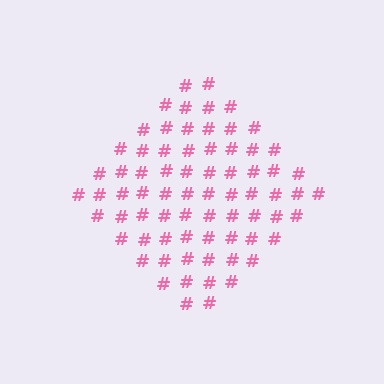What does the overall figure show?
The overall figure shows a diamond.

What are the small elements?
The small elements are hash symbols.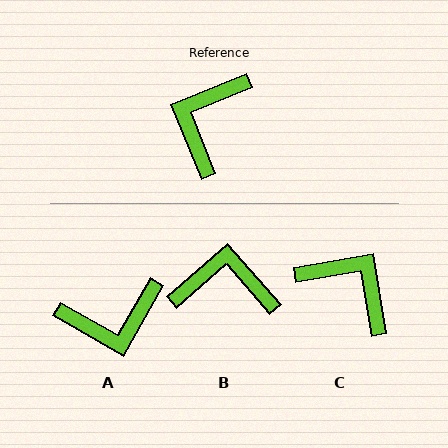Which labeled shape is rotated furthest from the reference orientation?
A, about 128 degrees away.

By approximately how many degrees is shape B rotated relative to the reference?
Approximately 71 degrees clockwise.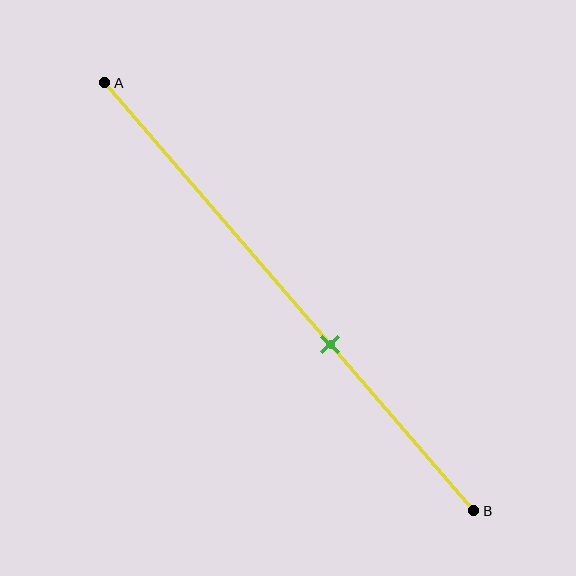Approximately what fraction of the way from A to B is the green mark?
The green mark is approximately 60% of the way from A to B.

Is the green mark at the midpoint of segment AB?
No, the mark is at about 60% from A, not at the 50% midpoint.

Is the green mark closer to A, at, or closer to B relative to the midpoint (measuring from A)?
The green mark is closer to point B than the midpoint of segment AB.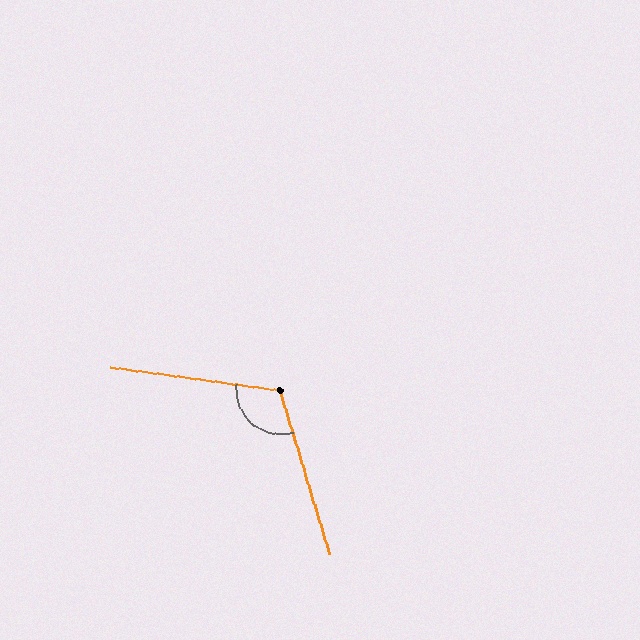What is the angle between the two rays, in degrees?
Approximately 114 degrees.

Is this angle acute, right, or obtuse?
It is obtuse.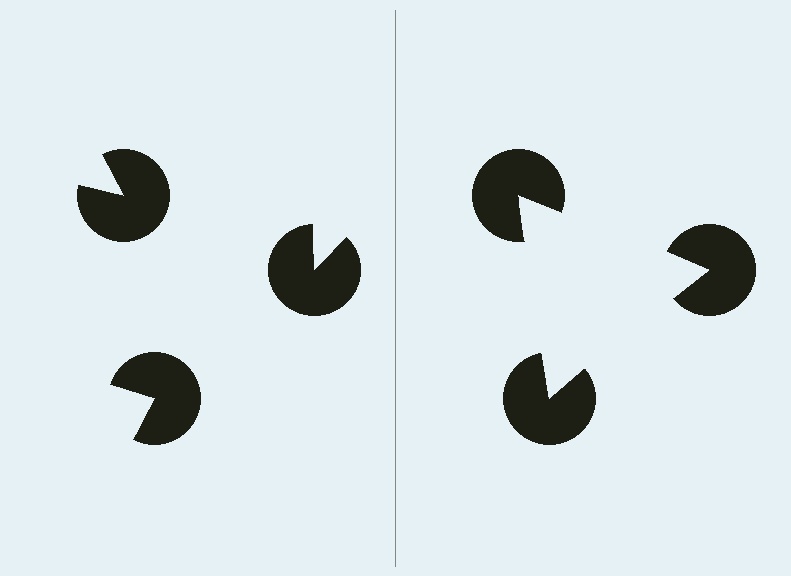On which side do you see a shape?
An illusory triangle appears on the right side. On the left side the wedge cuts are rotated, so no coherent shape forms.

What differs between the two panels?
The pac-man discs are positioned identically on both sides; only the wedge orientations differ. On the right they align to a triangle; on the left they are misaligned.